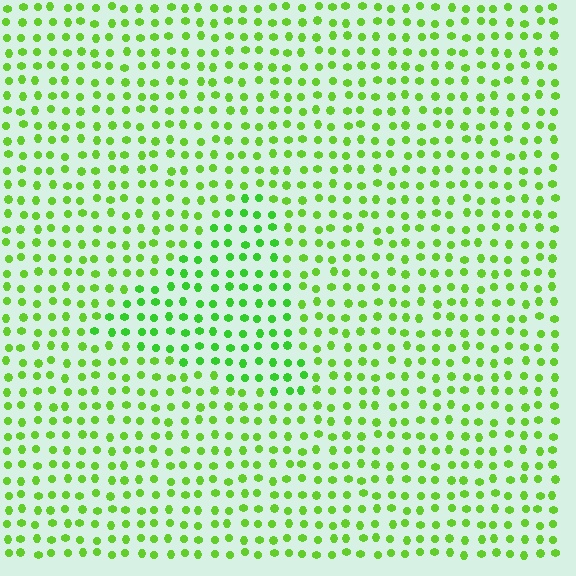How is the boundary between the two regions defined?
The boundary is defined purely by a slight shift in hue (about 18 degrees). Spacing, size, and orientation are identical on both sides.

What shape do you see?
I see a triangle.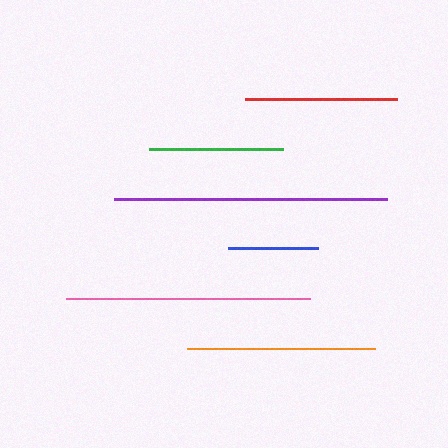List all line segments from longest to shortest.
From longest to shortest: purple, pink, orange, red, green, blue.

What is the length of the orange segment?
The orange segment is approximately 188 pixels long.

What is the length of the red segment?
The red segment is approximately 152 pixels long.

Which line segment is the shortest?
The blue line is the shortest at approximately 90 pixels.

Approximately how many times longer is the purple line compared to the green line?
The purple line is approximately 2.1 times the length of the green line.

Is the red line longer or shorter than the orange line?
The orange line is longer than the red line.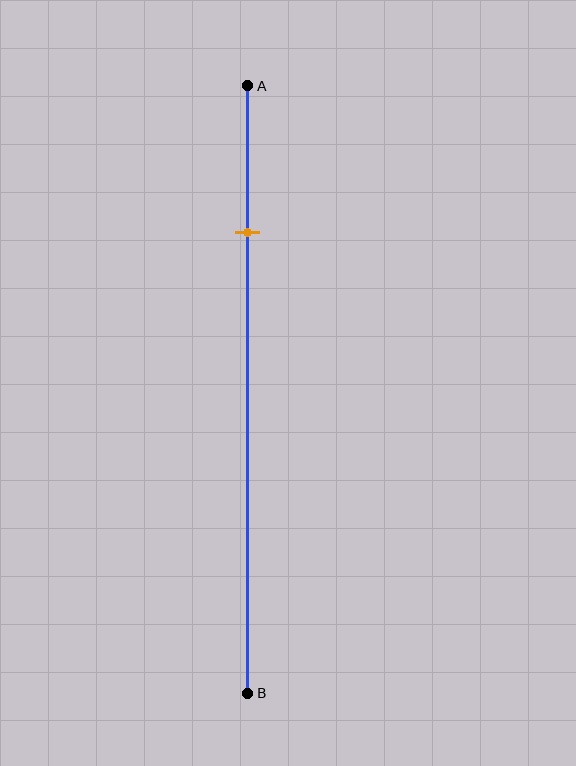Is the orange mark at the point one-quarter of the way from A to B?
Yes, the mark is approximately at the one-quarter point.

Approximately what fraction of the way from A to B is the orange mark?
The orange mark is approximately 25% of the way from A to B.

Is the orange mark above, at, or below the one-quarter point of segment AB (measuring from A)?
The orange mark is approximately at the one-quarter point of segment AB.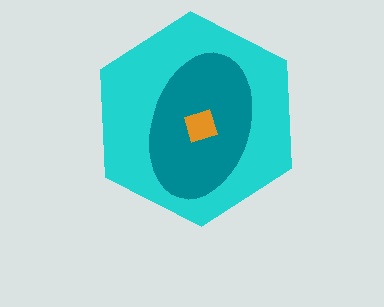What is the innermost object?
The orange diamond.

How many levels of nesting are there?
3.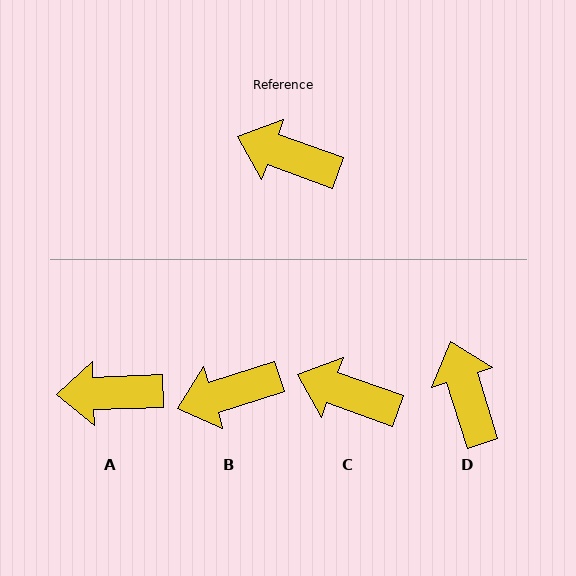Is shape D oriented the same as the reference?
No, it is off by about 53 degrees.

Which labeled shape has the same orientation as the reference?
C.